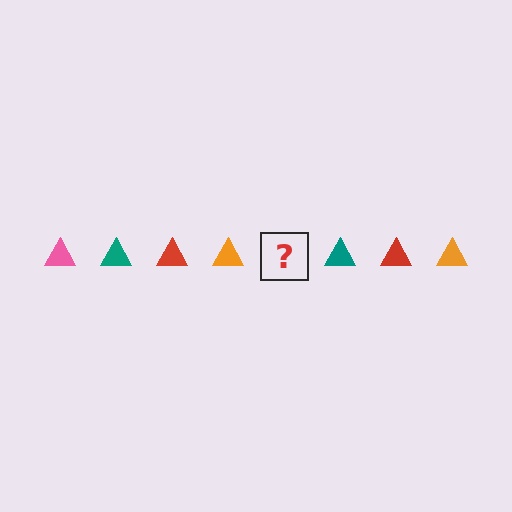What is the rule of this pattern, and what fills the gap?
The rule is that the pattern cycles through pink, teal, red, orange triangles. The gap should be filled with a pink triangle.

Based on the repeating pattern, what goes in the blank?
The blank should be a pink triangle.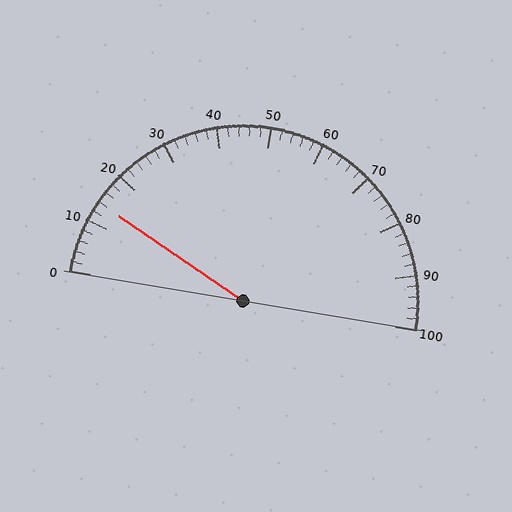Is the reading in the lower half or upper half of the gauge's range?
The reading is in the lower half of the range (0 to 100).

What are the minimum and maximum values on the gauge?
The gauge ranges from 0 to 100.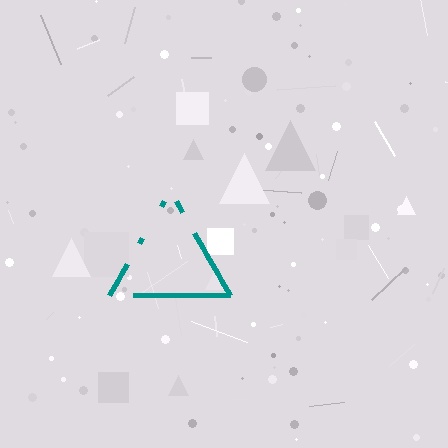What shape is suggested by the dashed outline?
The dashed outline suggests a triangle.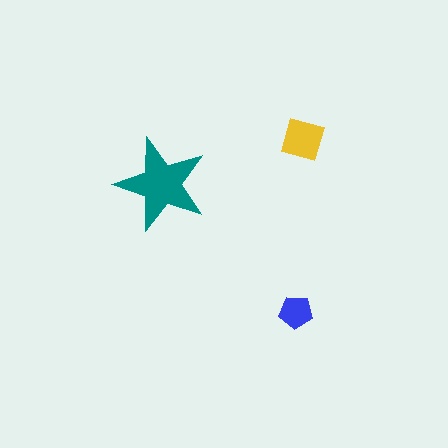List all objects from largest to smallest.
The teal star, the yellow square, the blue pentagon.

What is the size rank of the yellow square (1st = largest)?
2nd.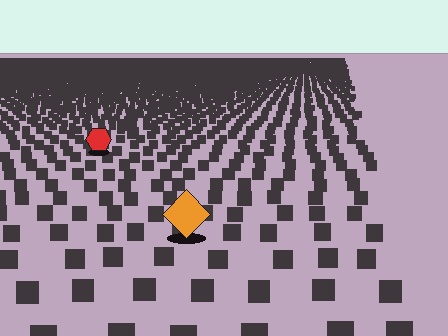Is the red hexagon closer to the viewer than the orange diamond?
No. The orange diamond is closer — you can tell from the texture gradient: the ground texture is coarser near it.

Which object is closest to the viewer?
The orange diamond is closest. The texture marks near it are larger and more spread out.